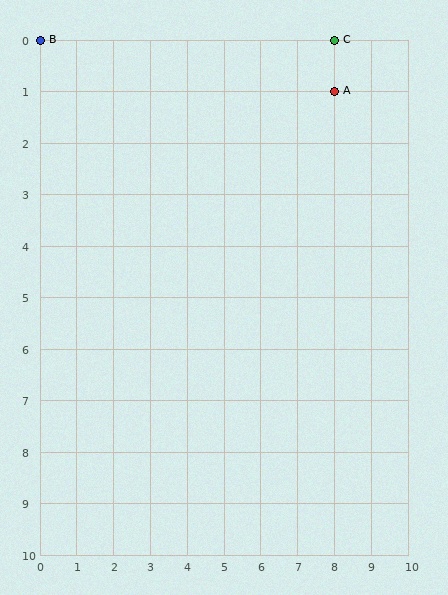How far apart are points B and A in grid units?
Points B and A are 8 columns and 1 row apart (about 8.1 grid units diagonally).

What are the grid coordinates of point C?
Point C is at grid coordinates (8, 0).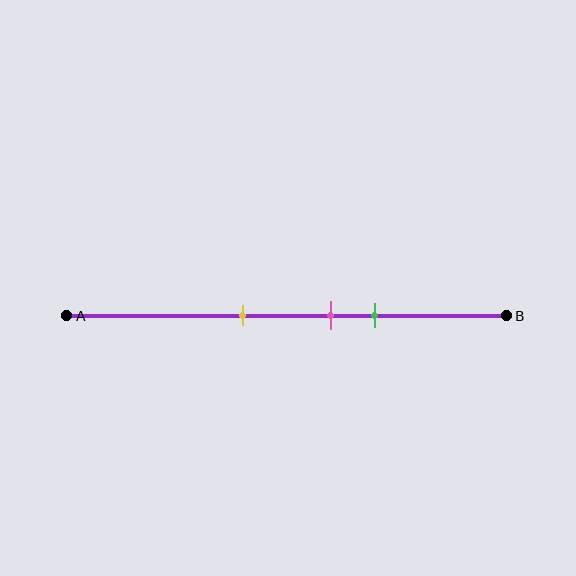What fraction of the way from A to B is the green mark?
The green mark is approximately 70% (0.7) of the way from A to B.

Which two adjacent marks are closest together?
The pink and green marks are the closest adjacent pair.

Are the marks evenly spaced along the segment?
Yes, the marks are approximately evenly spaced.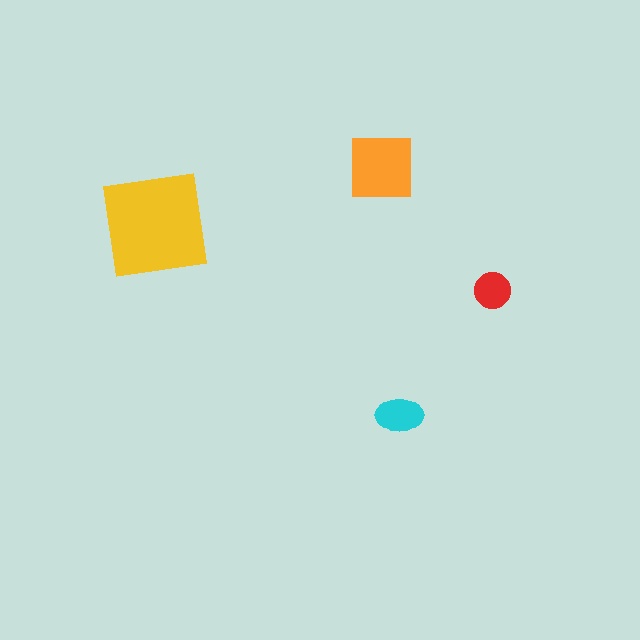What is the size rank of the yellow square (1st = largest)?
1st.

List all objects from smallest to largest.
The red circle, the cyan ellipse, the orange square, the yellow square.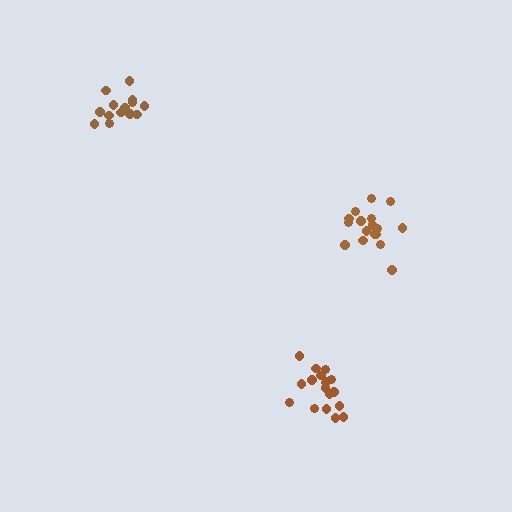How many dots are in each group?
Group 1: 17 dots, Group 2: 14 dots, Group 3: 18 dots (49 total).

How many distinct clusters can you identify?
There are 3 distinct clusters.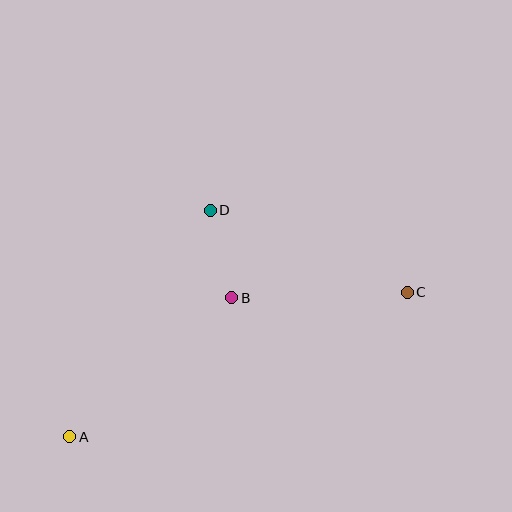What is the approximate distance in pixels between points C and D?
The distance between C and D is approximately 213 pixels.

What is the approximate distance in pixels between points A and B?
The distance between A and B is approximately 214 pixels.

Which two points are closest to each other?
Points B and D are closest to each other.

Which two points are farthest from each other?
Points A and C are farthest from each other.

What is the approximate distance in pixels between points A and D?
The distance between A and D is approximately 267 pixels.